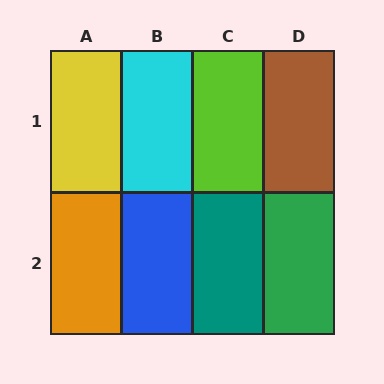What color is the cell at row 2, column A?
Orange.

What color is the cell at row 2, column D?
Green.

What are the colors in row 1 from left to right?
Yellow, cyan, lime, brown.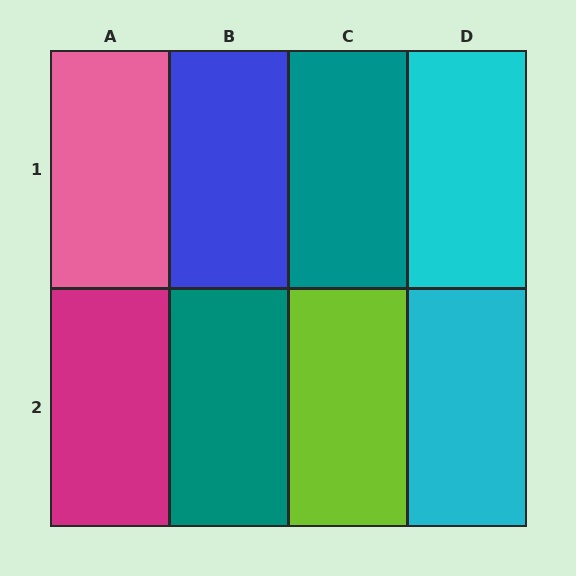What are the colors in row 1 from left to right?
Pink, blue, teal, cyan.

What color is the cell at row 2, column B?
Teal.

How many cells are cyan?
2 cells are cyan.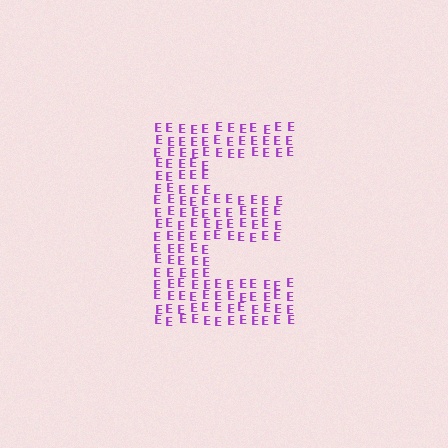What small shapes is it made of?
It is made of small letter E's.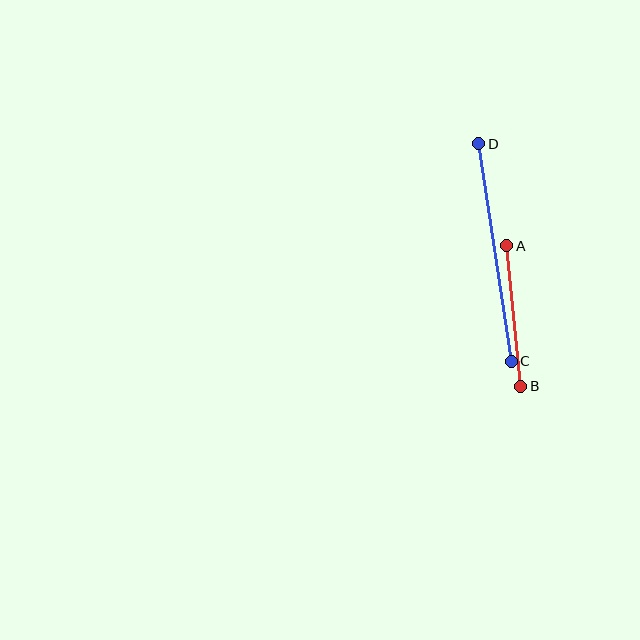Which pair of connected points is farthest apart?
Points C and D are farthest apart.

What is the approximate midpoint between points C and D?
The midpoint is at approximately (495, 253) pixels.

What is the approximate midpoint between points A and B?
The midpoint is at approximately (514, 316) pixels.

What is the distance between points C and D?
The distance is approximately 220 pixels.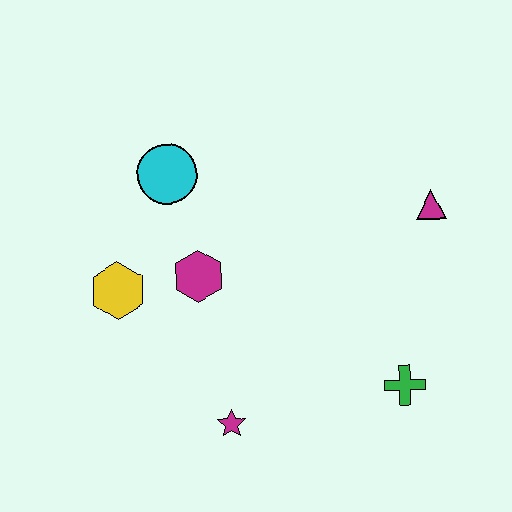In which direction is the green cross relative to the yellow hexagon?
The green cross is to the right of the yellow hexagon.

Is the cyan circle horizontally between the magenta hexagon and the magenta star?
No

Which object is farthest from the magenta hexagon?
The magenta triangle is farthest from the magenta hexagon.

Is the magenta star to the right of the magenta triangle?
No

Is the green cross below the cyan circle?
Yes